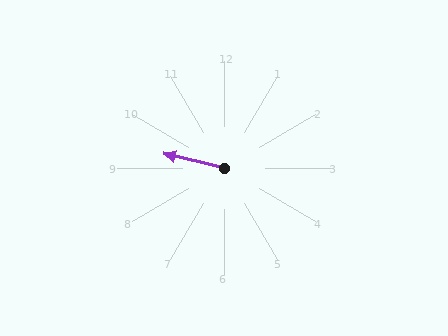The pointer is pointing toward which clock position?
Roughly 9 o'clock.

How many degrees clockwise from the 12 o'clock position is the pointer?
Approximately 283 degrees.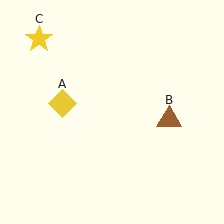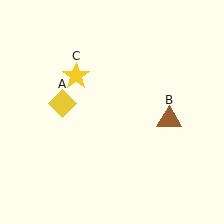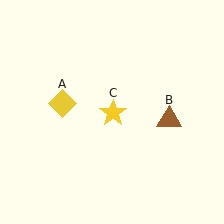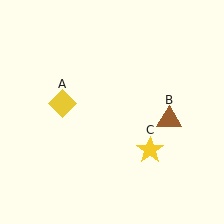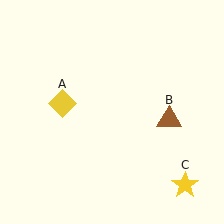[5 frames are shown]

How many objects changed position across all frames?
1 object changed position: yellow star (object C).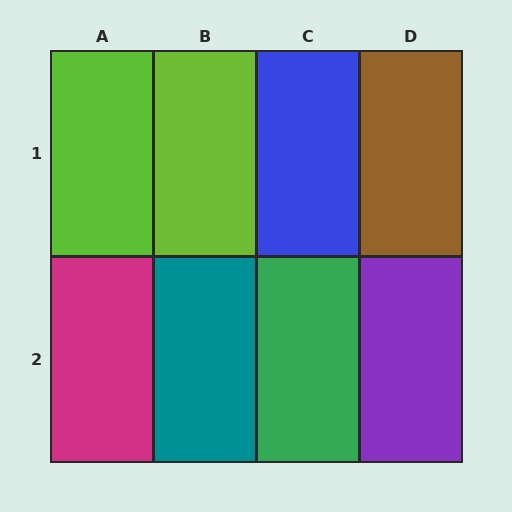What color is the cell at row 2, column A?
Magenta.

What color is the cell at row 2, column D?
Purple.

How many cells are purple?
1 cell is purple.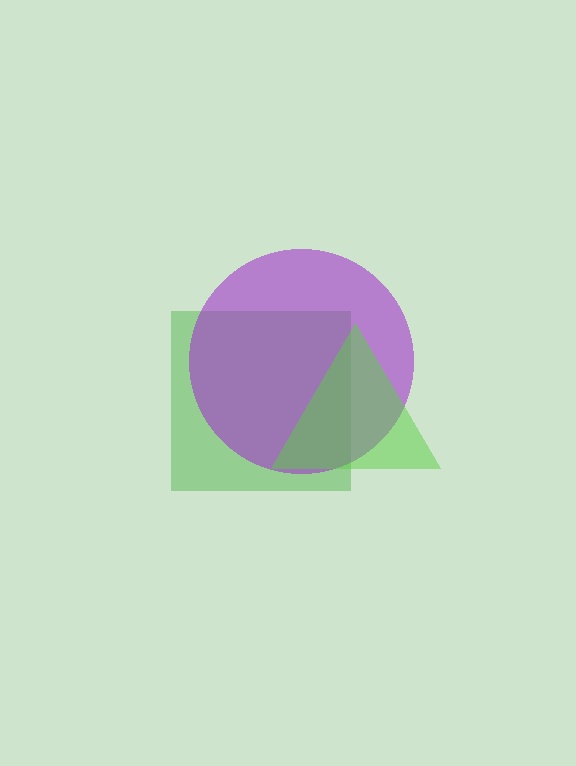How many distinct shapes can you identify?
There are 3 distinct shapes: a green square, a purple circle, a lime triangle.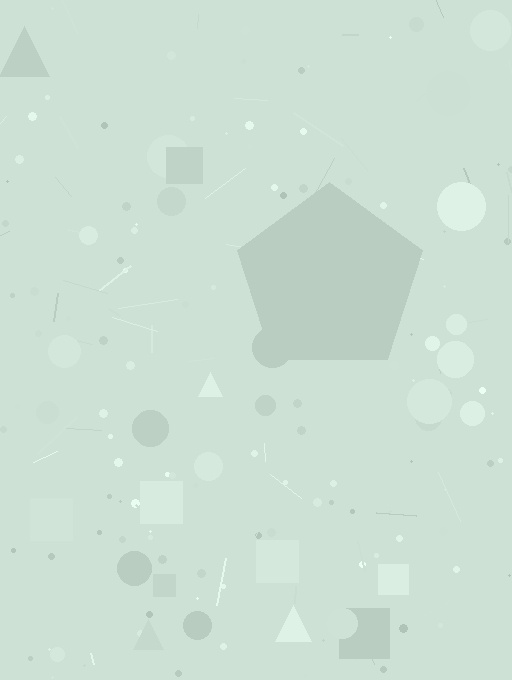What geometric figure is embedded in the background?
A pentagon is embedded in the background.